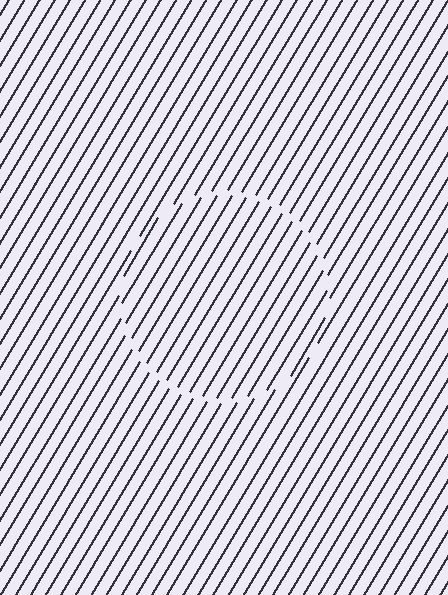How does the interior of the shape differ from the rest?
The interior of the shape contains the same grating, shifted by half a period — the contour is defined by the phase discontinuity where line-ends from the inner and outer gratings abut.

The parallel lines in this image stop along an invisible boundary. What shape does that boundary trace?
An illusory circle. The interior of the shape contains the same grating, shifted by half a period — the contour is defined by the phase discontinuity where line-ends from the inner and outer gratings abut.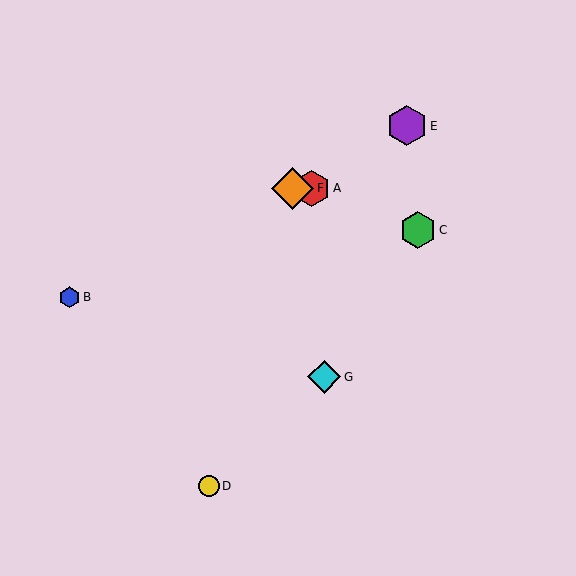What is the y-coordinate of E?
Object E is at y≈126.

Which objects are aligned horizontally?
Objects A, F are aligned horizontally.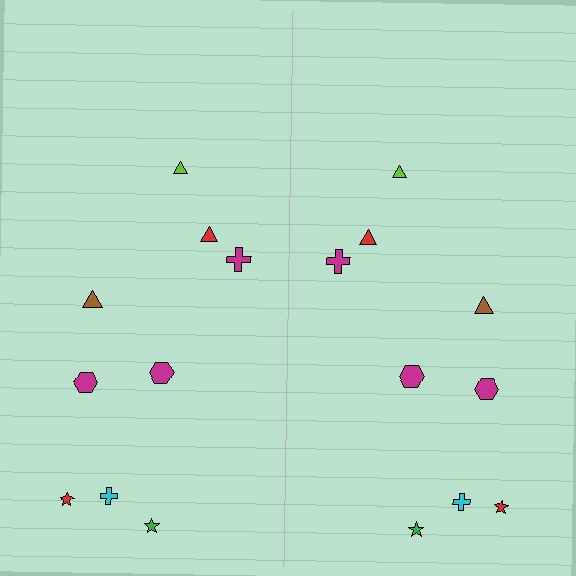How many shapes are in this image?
There are 18 shapes in this image.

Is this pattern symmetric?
Yes, this pattern has bilateral (reflection) symmetry.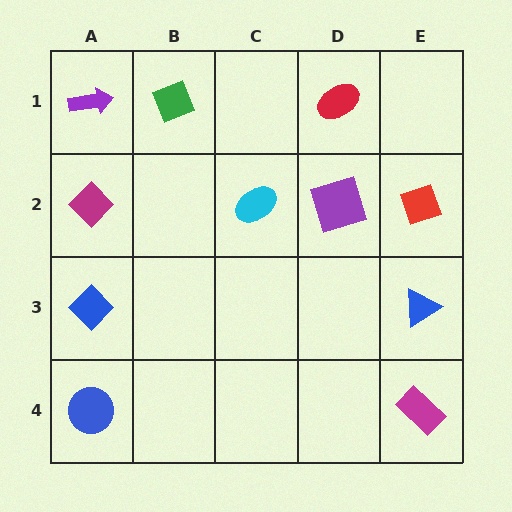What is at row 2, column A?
A magenta diamond.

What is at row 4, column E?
A magenta rectangle.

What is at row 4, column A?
A blue circle.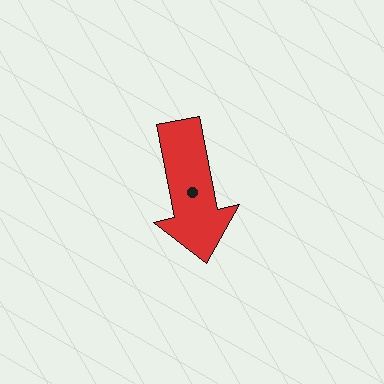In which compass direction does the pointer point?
South.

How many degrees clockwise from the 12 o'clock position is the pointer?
Approximately 169 degrees.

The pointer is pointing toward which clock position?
Roughly 6 o'clock.